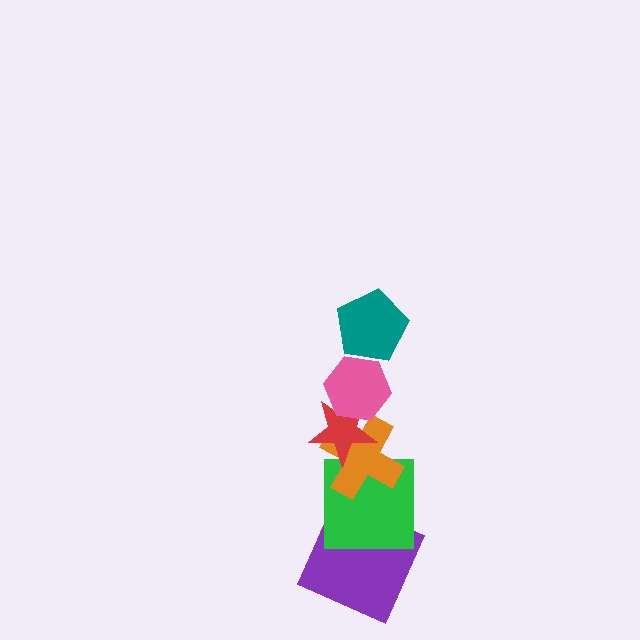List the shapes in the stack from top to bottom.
From top to bottom: the teal pentagon, the pink hexagon, the red star, the orange cross, the green square, the purple square.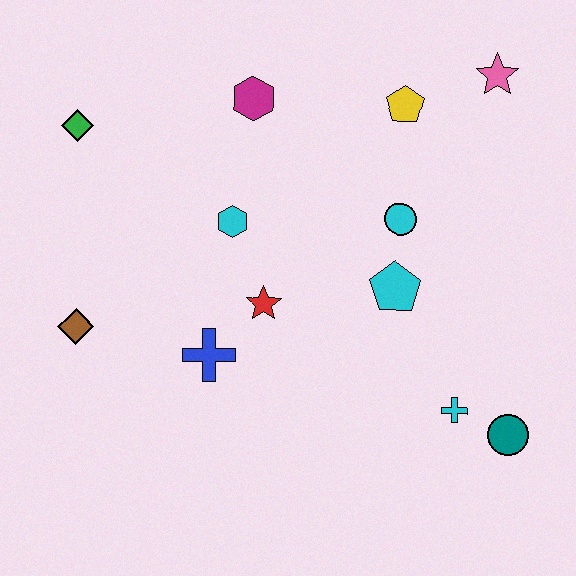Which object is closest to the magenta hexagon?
The cyan hexagon is closest to the magenta hexagon.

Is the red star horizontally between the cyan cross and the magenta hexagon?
Yes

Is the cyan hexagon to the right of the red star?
No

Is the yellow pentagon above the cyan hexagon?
Yes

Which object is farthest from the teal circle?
The green diamond is farthest from the teal circle.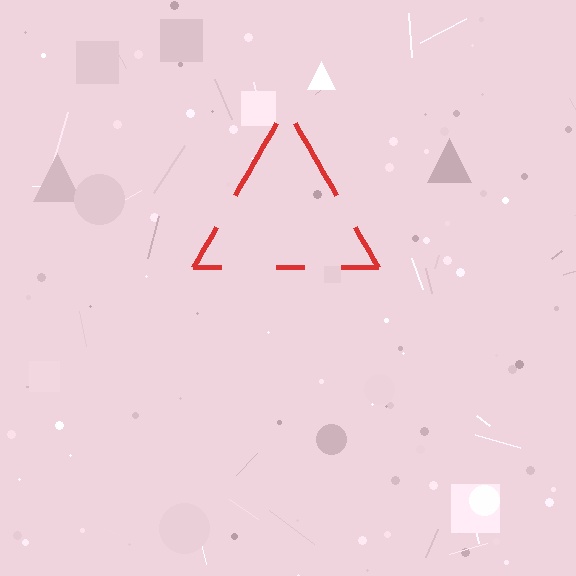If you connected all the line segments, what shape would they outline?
They would outline a triangle.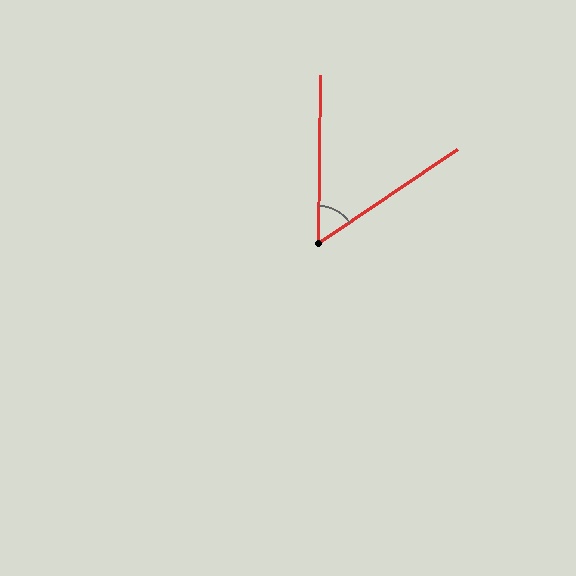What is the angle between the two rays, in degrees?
Approximately 55 degrees.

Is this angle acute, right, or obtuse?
It is acute.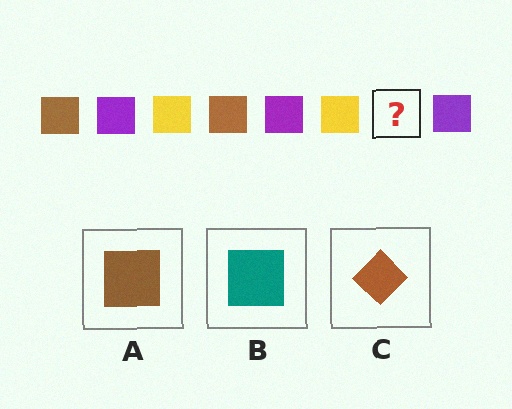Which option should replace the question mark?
Option A.